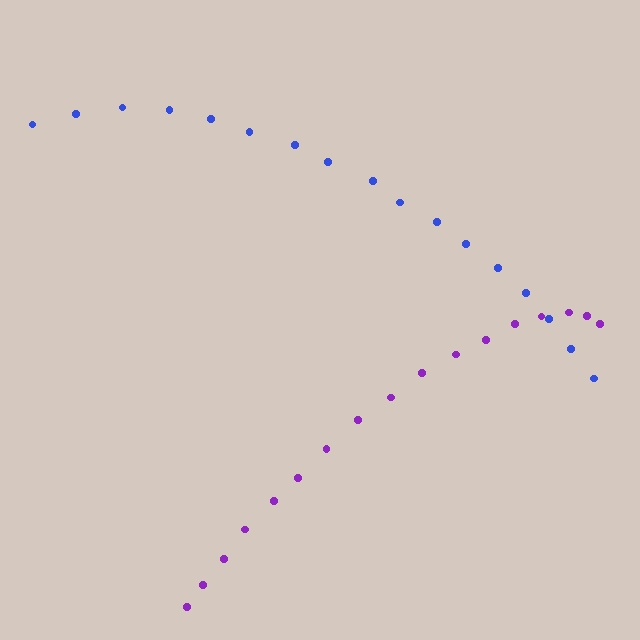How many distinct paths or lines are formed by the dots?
There are 2 distinct paths.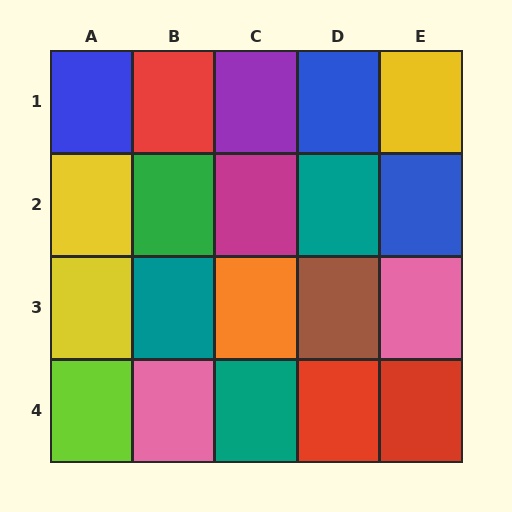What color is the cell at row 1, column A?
Blue.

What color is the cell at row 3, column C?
Orange.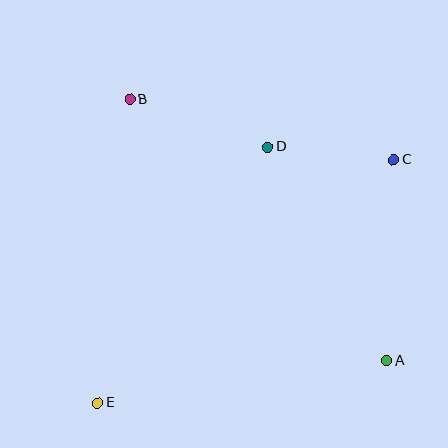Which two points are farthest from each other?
Points C and E are farthest from each other.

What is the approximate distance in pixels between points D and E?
The distance between D and E is approximately 308 pixels.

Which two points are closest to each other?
Points C and D are closest to each other.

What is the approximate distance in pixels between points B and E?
The distance between B and E is approximately 305 pixels.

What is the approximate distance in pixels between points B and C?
The distance between B and C is approximately 270 pixels.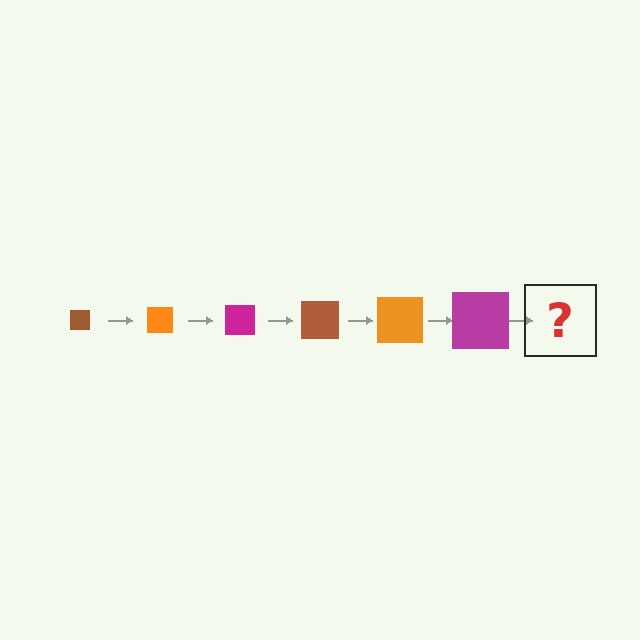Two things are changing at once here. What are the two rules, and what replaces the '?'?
The two rules are that the square grows larger each step and the color cycles through brown, orange, and magenta. The '?' should be a brown square, larger than the previous one.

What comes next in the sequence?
The next element should be a brown square, larger than the previous one.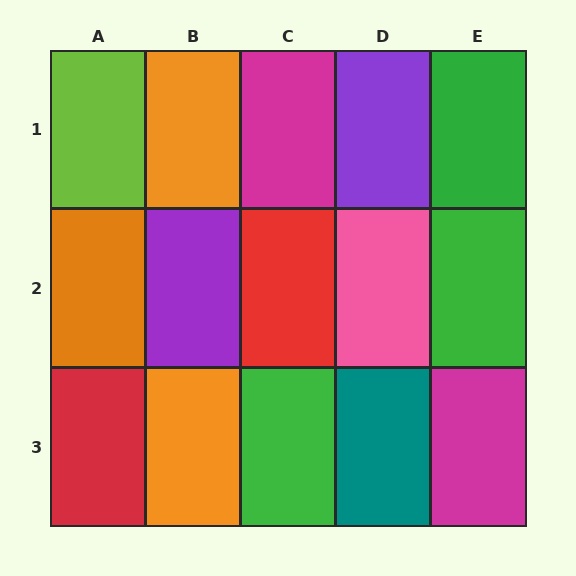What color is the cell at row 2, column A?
Orange.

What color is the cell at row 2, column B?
Purple.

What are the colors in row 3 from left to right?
Red, orange, green, teal, magenta.